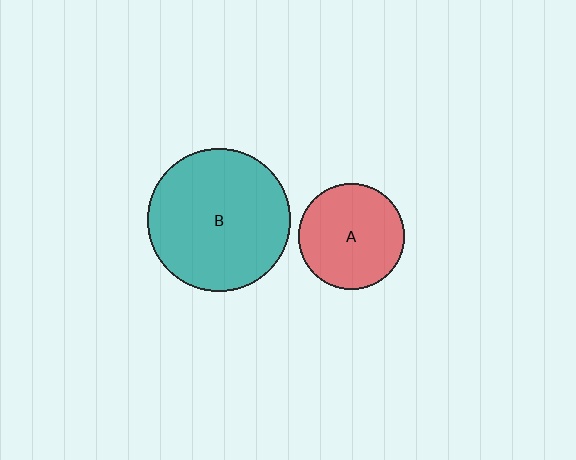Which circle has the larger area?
Circle B (teal).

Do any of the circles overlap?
No, none of the circles overlap.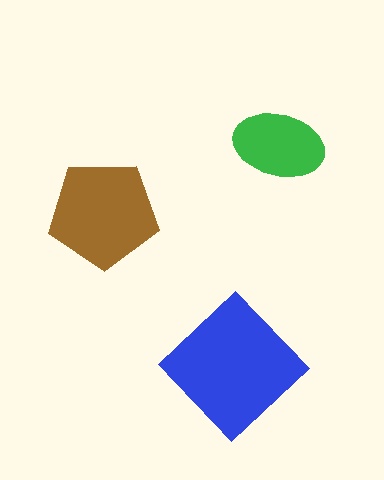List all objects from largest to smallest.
The blue diamond, the brown pentagon, the green ellipse.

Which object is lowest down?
The blue diamond is bottommost.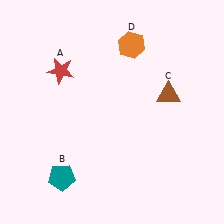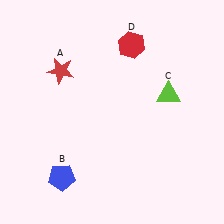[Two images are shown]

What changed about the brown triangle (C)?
In Image 1, C is brown. In Image 2, it changed to lime.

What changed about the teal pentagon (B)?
In Image 1, B is teal. In Image 2, it changed to blue.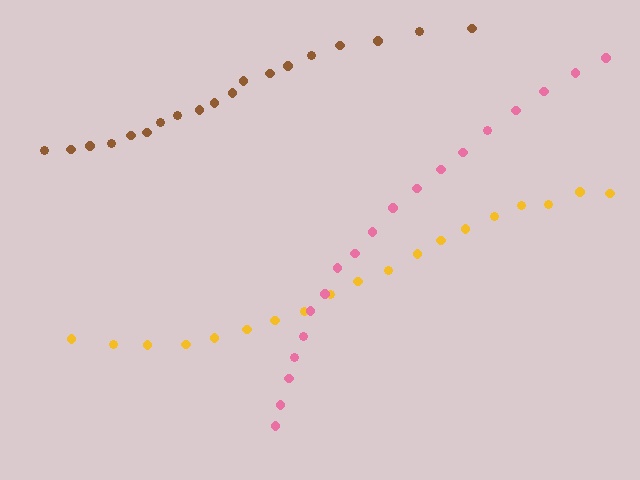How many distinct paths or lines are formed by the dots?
There are 3 distinct paths.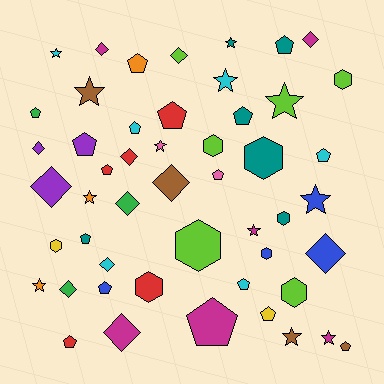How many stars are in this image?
There are 12 stars.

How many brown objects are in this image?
There are 4 brown objects.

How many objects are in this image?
There are 50 objects.